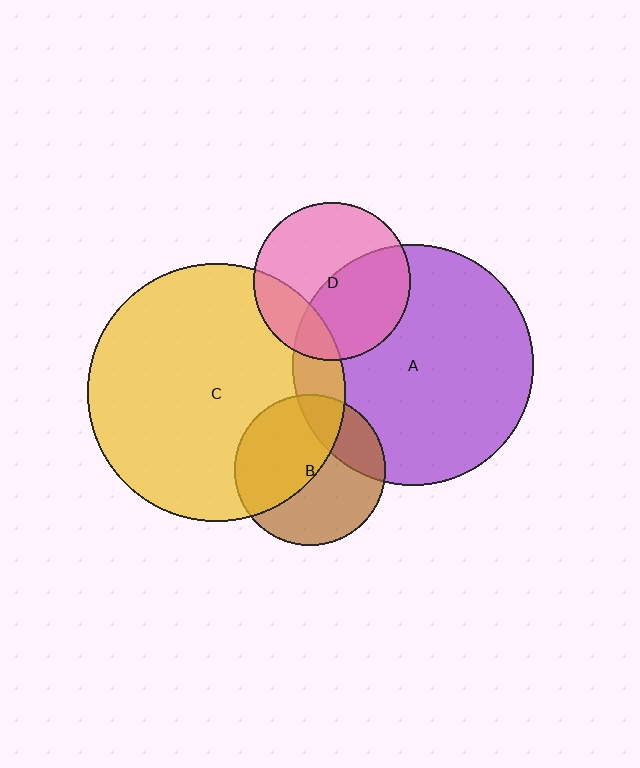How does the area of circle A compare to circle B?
Approximately 2.6 times.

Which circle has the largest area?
Circle C (yellow).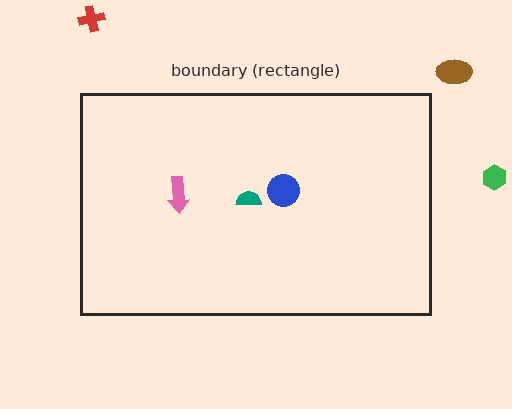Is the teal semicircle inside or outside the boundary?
Inside.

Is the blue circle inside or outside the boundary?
Inside.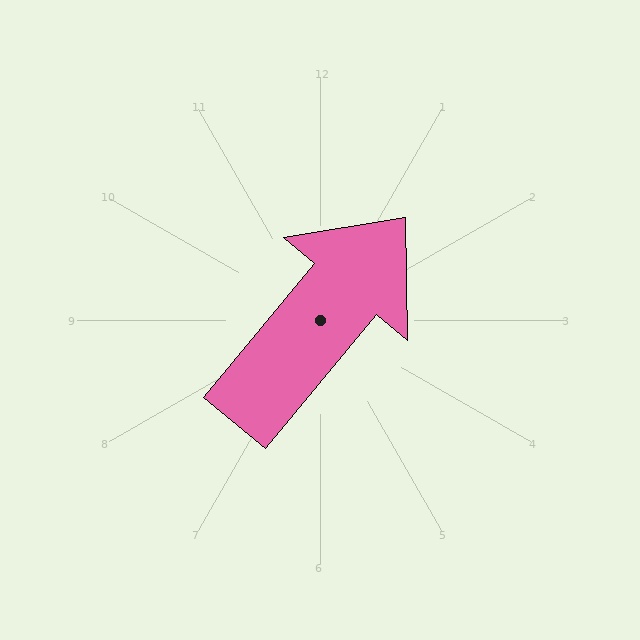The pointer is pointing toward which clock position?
Roughly 1 o'clock.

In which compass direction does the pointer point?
Northeast.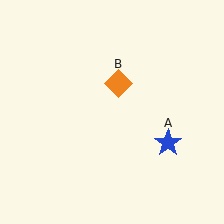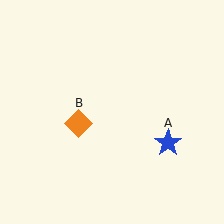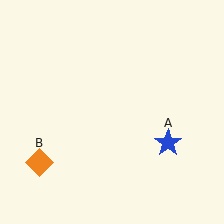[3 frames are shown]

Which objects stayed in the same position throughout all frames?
Blue star (object A) remained stationary.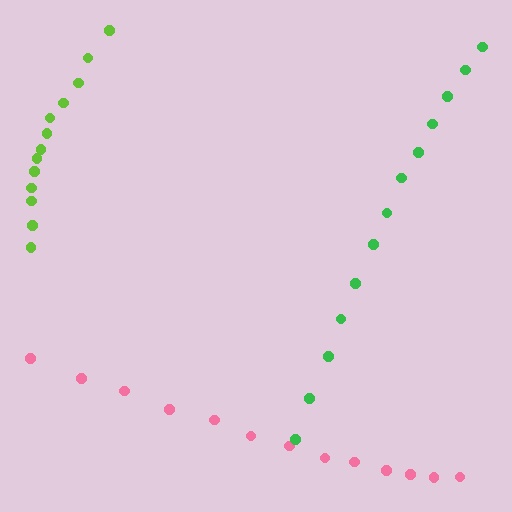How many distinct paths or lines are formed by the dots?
There are 3 distinct paths.